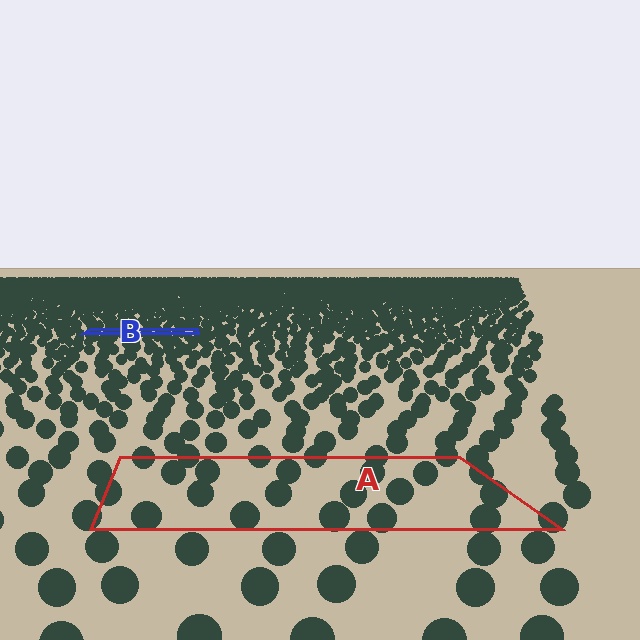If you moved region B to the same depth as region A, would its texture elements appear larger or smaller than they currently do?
They would appear larger. At a closer depth, the same texture elements are projected at a bigger on-screen size.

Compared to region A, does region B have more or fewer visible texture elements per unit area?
Region B has more texture elements per unit area — they are packed more densely because it is farther away.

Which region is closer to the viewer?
Region A is closer. The texture elements there are larger and more spread out.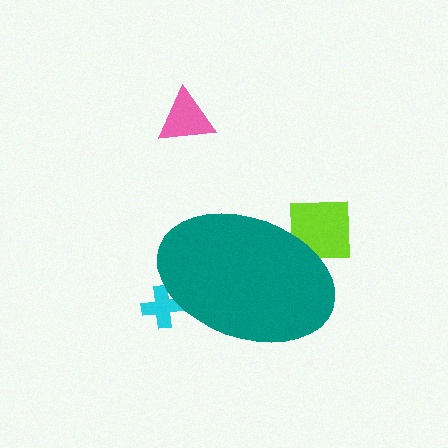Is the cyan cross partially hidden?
Yes, the cyan cross is partially hidden behind the teal ellipse.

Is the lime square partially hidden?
Yes, the lime square is partially hidden behind the teal ellipse.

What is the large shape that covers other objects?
A teal ellipse.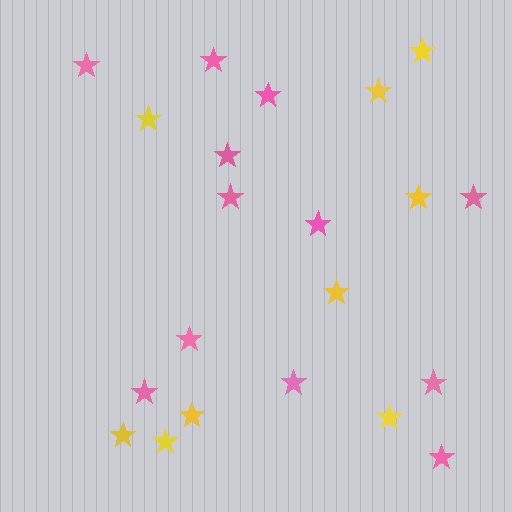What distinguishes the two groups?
There are 2 groups: one group of yellow stars (9) and one group of pink stars (12).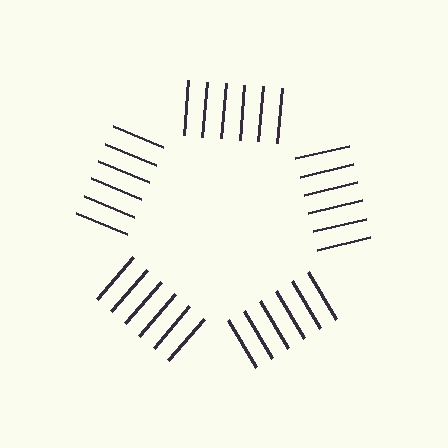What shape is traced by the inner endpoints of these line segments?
An illusory pentagon — the line segments terminate on its edges but no continuous stroke is drawn.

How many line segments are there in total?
30 — 6 along each of the 5 edges.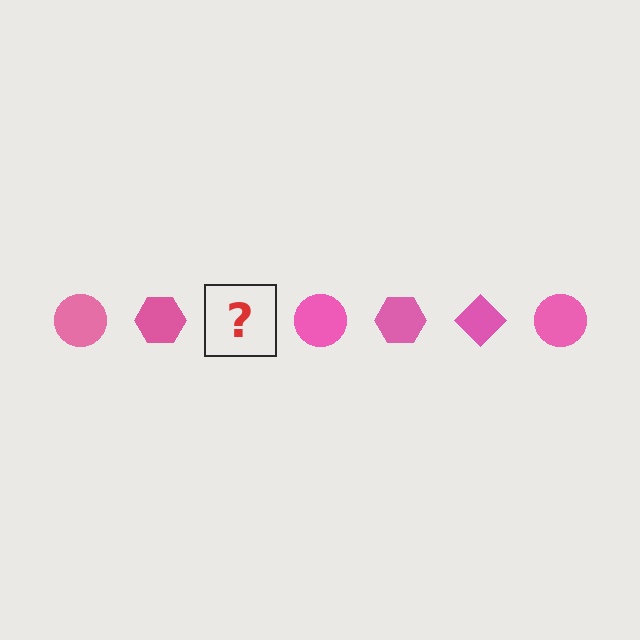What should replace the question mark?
The question mark should be replaced with a pink diamond.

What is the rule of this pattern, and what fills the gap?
The rule is that the pattern cycles through circle, hexagon, diamond shapes in pink. The gap should be filled with a pink diamond.